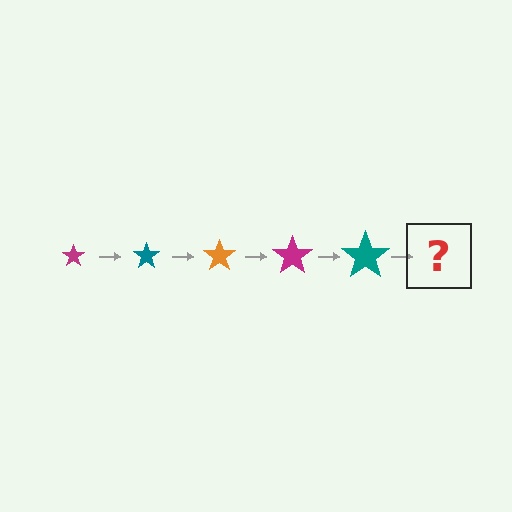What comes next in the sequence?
The next element should be an orange star, larger than the previous one.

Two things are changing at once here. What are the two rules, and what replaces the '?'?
The two rules are that the star grows larger each step and the color cycles through magenta, teal, and orange. The '?' should be an orange star, larger than the previous one.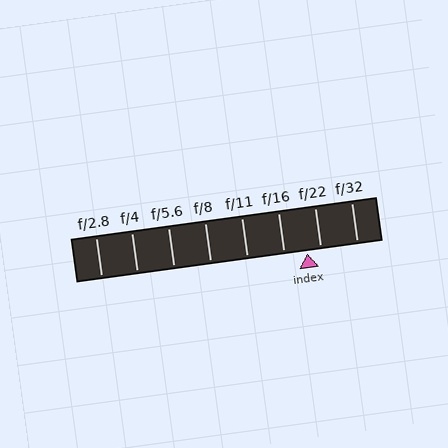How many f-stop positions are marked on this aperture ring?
There are 8 f-stop positions marked.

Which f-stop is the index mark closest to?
The index mark is closest to f/22.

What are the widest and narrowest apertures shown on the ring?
The widest aperture shown is f/2.8 and the narrowest is f/32.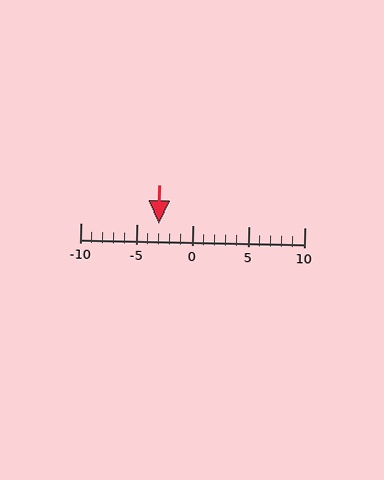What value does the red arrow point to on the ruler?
The red arrow points to approximately -3.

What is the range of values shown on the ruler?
The ruler shows values from -10 to 10.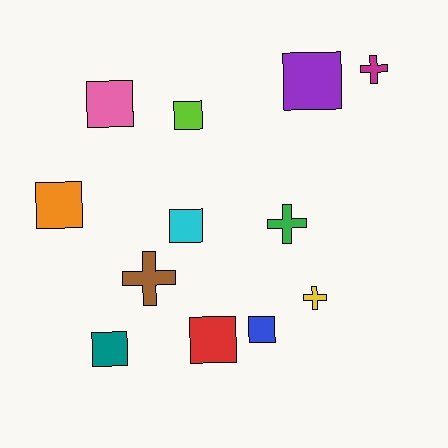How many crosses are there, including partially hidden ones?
There are 4 crosses.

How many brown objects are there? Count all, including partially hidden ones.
There is 1 brown object.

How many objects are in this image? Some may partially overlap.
There are 12 objects.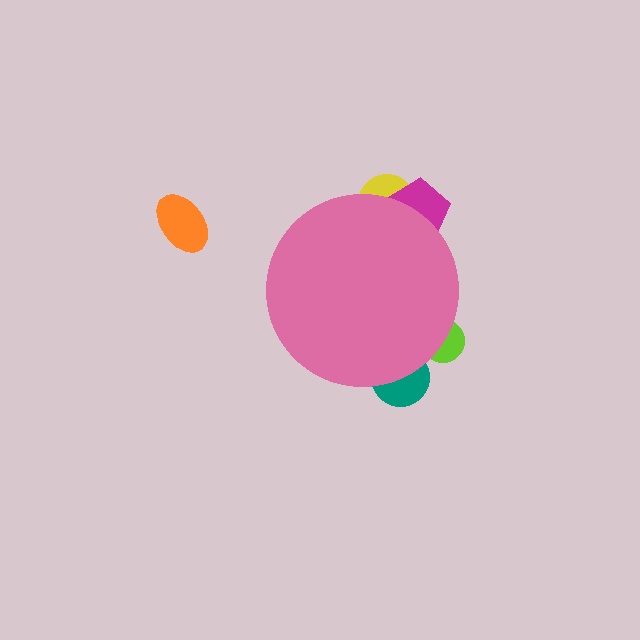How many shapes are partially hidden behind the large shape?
4 shapes are partially hidden.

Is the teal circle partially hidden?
Yes, the teal circle is partially hidden behind the pink circle.